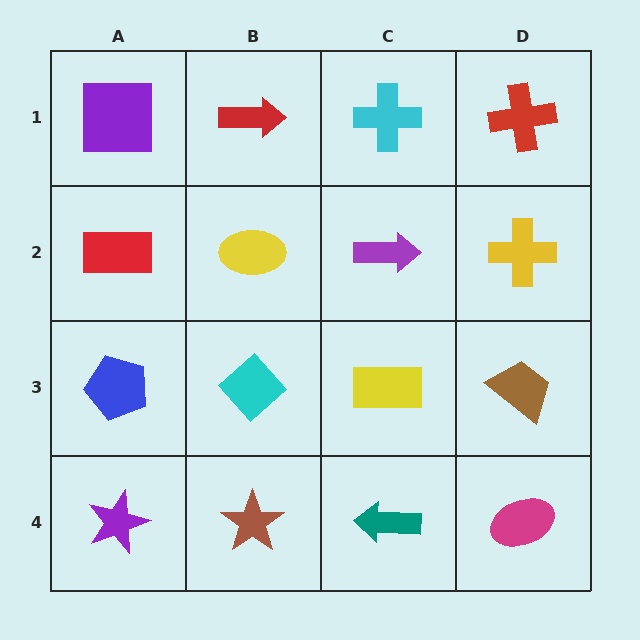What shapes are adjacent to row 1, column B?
A yellow ellipse (row 2, column B), a purple square (row 1, column A), a cyan cross (row 1, column C).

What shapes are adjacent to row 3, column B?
A yellow ellipse (row 2, column B), a brown star (row 4, column B), a blue pentagon (row 3, column A), a yellow rectangle (row 3, column C).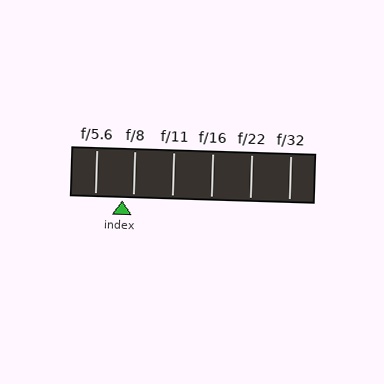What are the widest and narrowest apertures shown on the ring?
The widest aperture shown is f/5.6 and the narrowest is f/32.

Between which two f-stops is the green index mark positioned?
The index mark is between f/5.6 and f/8.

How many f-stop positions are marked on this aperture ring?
There are 6 f-stop positions marked.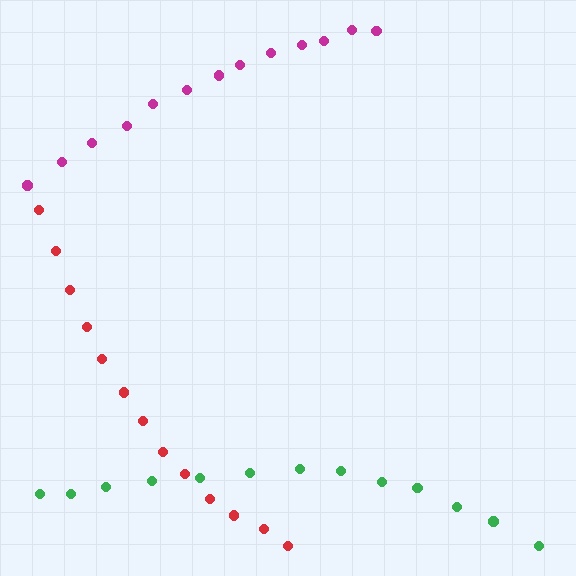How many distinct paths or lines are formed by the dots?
There are 3 distinct paths.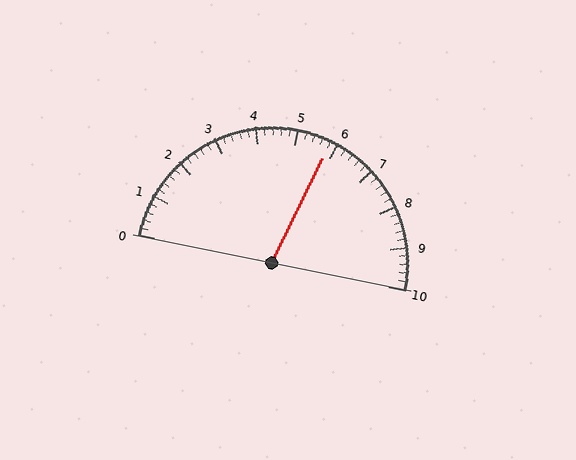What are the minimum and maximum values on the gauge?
The gauge ranges from 0 to 10.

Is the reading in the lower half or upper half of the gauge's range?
The reading is in the upper half of the range (0 to 10).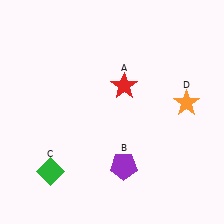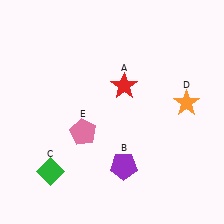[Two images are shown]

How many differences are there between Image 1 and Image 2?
There is 1 difference between the two images.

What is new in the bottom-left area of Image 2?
A pink pentagon (E) was added in the bottom-left area of Image 2.